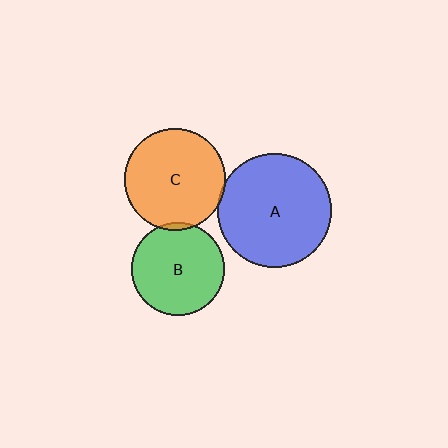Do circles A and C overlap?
Yes.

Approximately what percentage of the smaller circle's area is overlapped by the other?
Approximately 5%.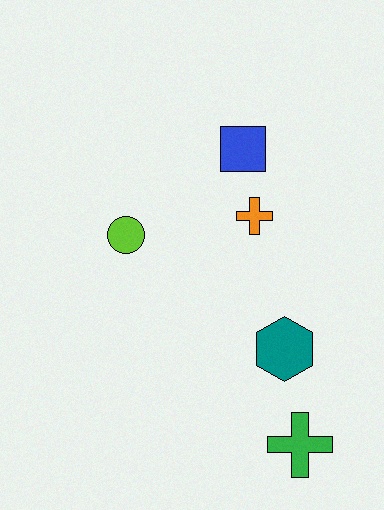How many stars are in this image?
There are no stars.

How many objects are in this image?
There are 5 objects.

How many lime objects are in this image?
There is 1 lime object.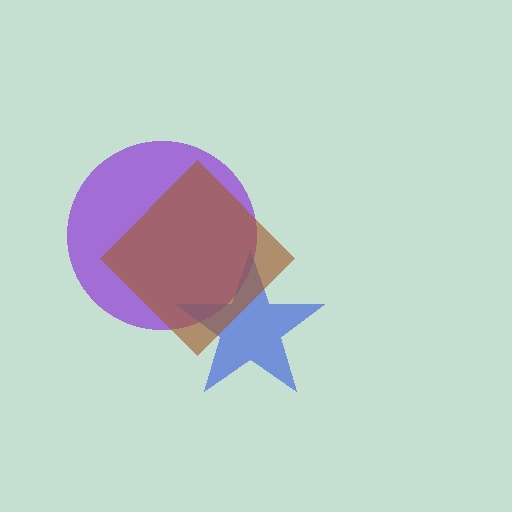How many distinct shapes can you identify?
There are 3 distinct shapes: a purple circle, a blue star, a brown diamond.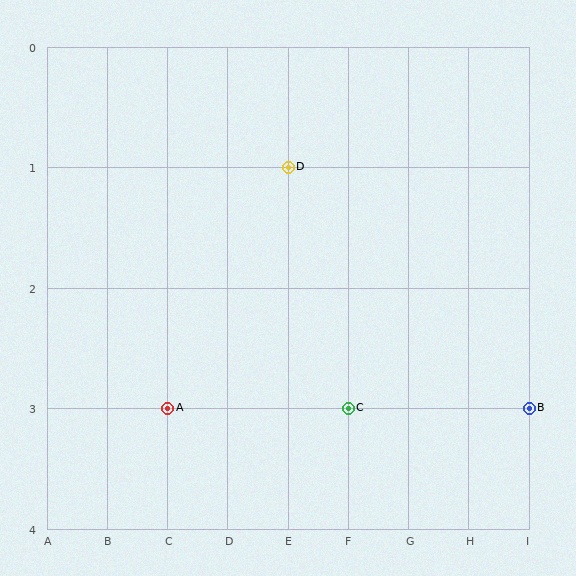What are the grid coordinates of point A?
Point A is at grid coordinates (C, 3).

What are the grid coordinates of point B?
Point B is at grid coordinates (I, 3).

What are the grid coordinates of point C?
Point C is at grid coordinates (F, 3).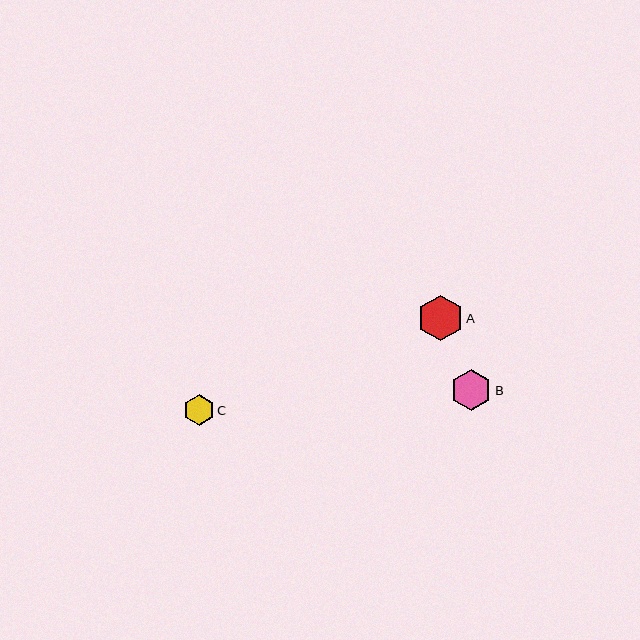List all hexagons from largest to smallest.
From largest to smallest: A, B, C.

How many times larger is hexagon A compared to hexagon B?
Hexagon A is approximately 1.1 times the size of hexagon B.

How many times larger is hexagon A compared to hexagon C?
Hexagon A is approximately 1.5 times the size of hexagon C.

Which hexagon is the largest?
Hexagon A is the largest with a size of approximately 45 pixels.